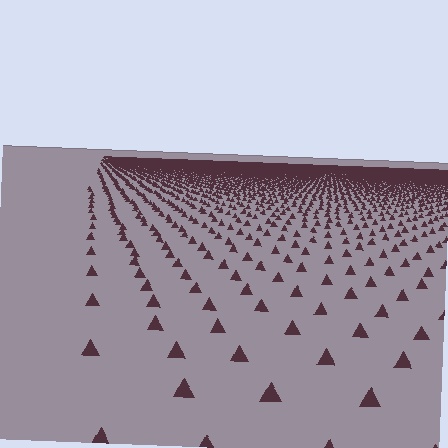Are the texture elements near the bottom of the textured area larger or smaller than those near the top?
Larger. Near the bottom, elements are closer to the viewer and appear at a bigger on-screen size.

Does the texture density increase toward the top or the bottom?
Density increases toward the top.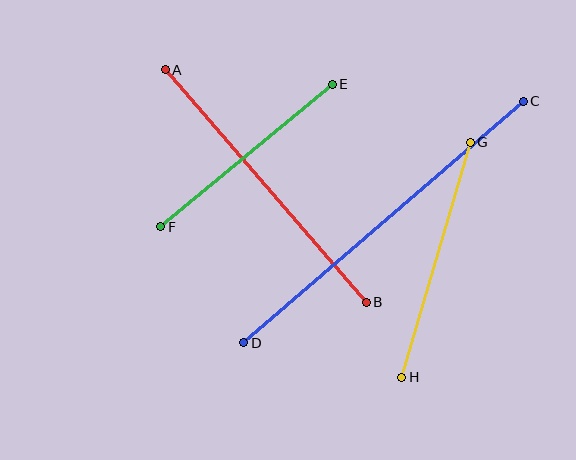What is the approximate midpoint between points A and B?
The midpoint is at approximately (266, 186) pixels.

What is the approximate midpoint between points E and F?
The midpoint is at approximately (246, 156) pixels.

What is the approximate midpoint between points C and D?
The midpoint is at approximately (383, 222) pixels.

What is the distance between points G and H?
The distance is approximately 245 pixels.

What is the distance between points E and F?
The distance is approximately 223 pixels.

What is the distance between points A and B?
The distance is approximately 308 pixels.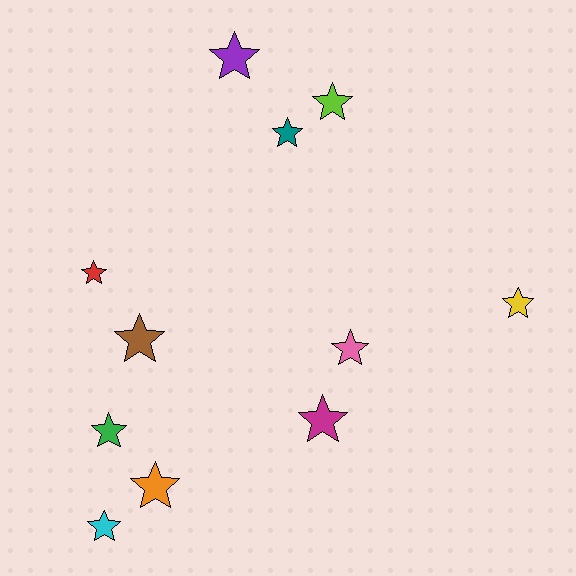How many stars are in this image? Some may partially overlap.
There are 11 stars.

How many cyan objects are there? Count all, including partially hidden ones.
There is 1 cyan object.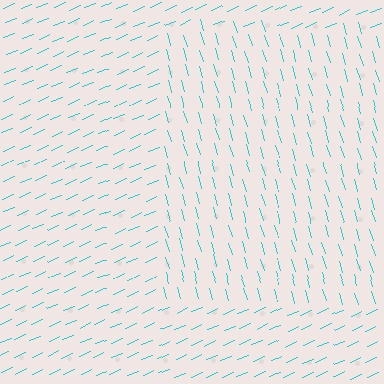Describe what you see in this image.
The image is filled with small cyan line segments. A rectangle region in the image has lines oriented differently from the surrounding lines, creating a visible texture boundary.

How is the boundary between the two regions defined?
The boundary is defined purely by a change in line orientation (approximately 83 degrees difference). All lines are the same color and thickness.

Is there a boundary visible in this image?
Yes, there is a texture boundary formed by a change in line orientation.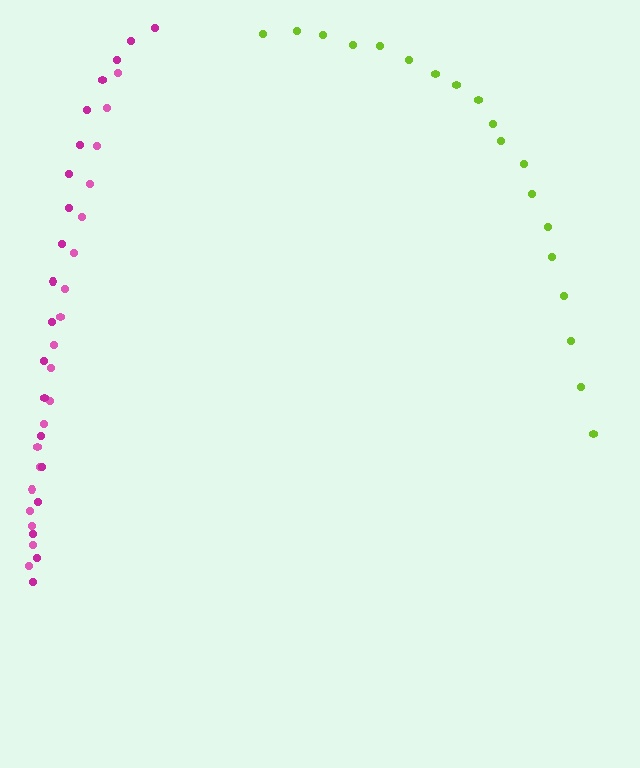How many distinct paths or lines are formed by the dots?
There are 3 distinct paths.